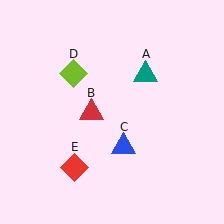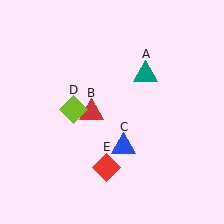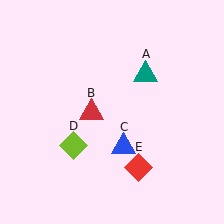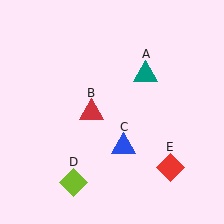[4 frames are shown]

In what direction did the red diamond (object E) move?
The red diamond (object E) moved right.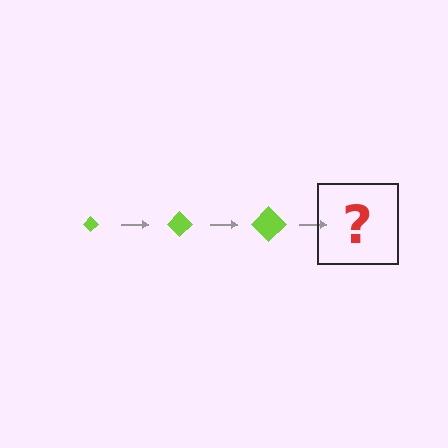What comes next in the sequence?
The next element should be a lime diamond, larger than the previous one.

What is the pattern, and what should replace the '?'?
The pattern is that the diamond gets progressively larger each step. The '?' should be a lime diamond, larger than the previous one.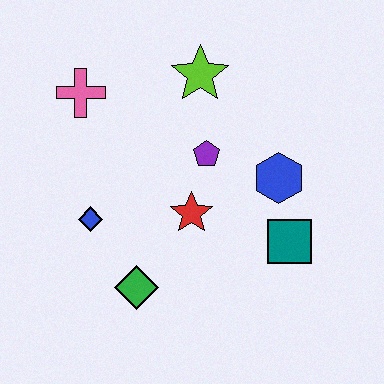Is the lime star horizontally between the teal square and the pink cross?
Yes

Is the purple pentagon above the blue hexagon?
Yes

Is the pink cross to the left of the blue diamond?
Yes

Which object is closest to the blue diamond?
The green diamond is closest to the blue diamond.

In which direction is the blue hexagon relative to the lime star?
The blue hexagon is below the lime star.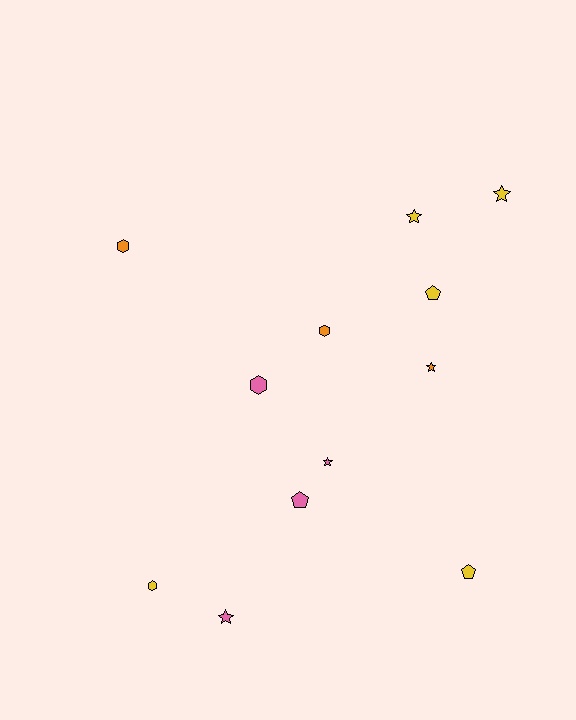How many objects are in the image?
There are 12 objects.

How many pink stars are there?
There are 2 pink stars.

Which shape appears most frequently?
Star, with 5 objects.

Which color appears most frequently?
Yellow, with 5 objects.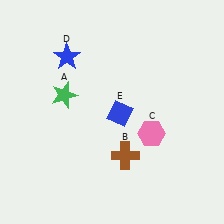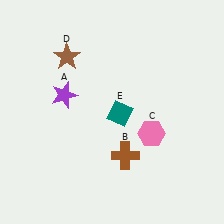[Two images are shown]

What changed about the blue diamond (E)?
In Image 1, E is blue. In Image 2, it changed to teal.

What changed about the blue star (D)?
In Image 1, D is blue. In Image 2, it changed to brown.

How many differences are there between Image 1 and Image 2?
There are 3 differences between the two images.